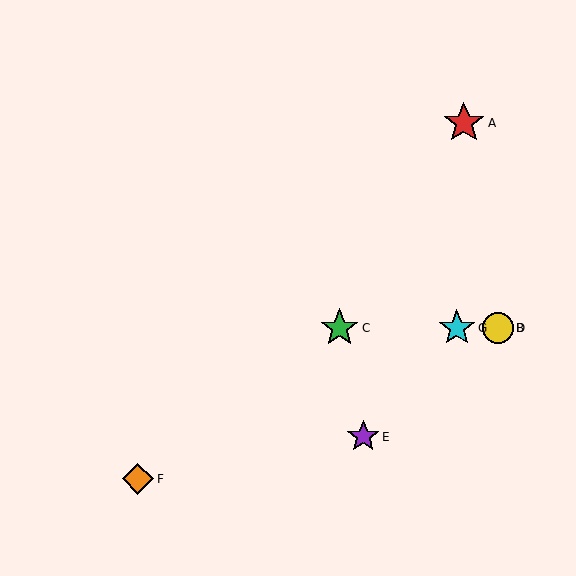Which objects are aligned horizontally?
Objects B, C, D, G are aligned horizontally.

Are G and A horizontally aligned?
No, G is at y≈328 and A is at y≈123.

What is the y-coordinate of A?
Object A is at y≈123.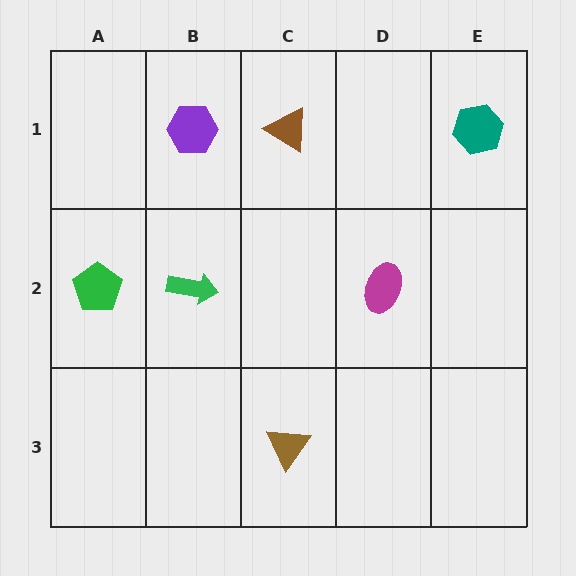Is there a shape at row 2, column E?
No, that cell is empty.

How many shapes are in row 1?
3 shapes.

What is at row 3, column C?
A brown triangle.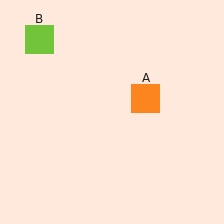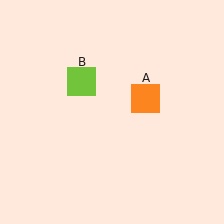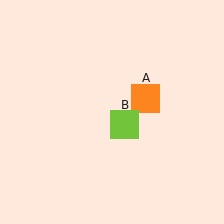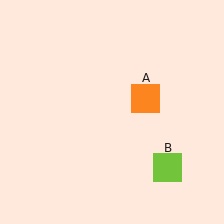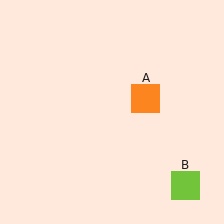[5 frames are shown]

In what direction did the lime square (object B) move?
The lime square (object B) moved down and to the right.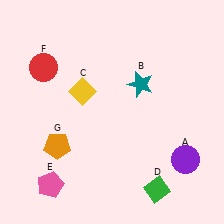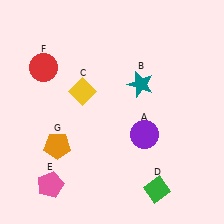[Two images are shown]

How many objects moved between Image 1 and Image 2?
1 object moved between the two images.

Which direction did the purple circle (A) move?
The purple circle (A) moved left.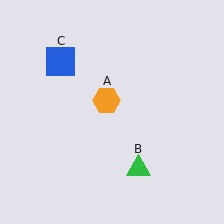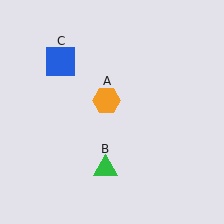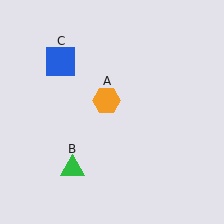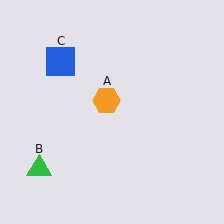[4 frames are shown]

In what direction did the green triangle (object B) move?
The green triangle (object B) moved left.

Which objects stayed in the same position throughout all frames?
Orange hexagon (object A) and blue square (object C) remained stationary.